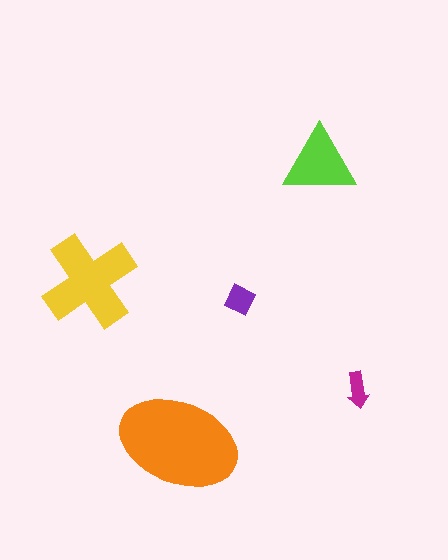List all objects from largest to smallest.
The orange ellipse, the yellow cross, the lime triangle, the purple diamond, the magenta arrow.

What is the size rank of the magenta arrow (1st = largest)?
5th.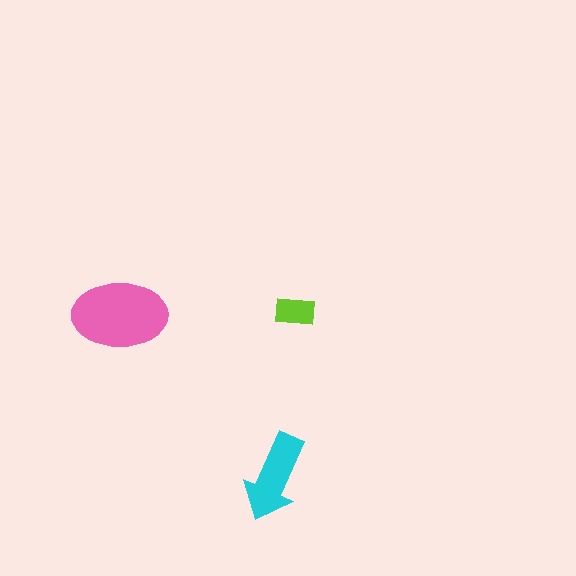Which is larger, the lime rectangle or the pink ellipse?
The pink ellipse.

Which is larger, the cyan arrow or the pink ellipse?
The pink ellipse.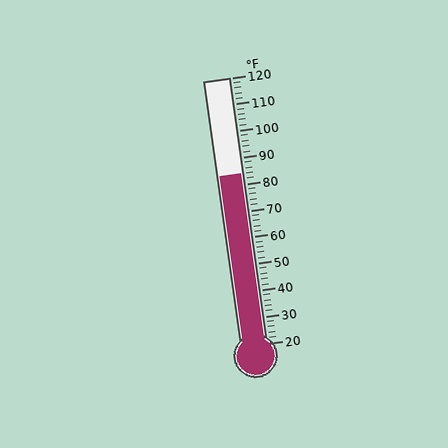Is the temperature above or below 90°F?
The temperature is below 90°F.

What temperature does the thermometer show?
The thermometer shows approximately 84°F.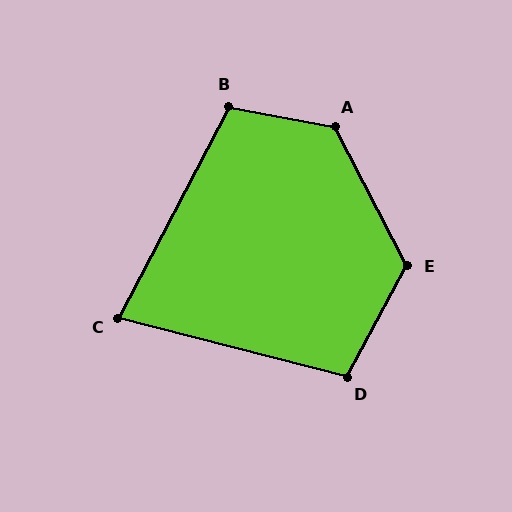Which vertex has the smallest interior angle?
C, at approximately 77 degrees.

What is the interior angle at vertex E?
Approximately 124 degrees (obtuse).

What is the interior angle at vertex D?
Approximately 104 degrees (obtuse).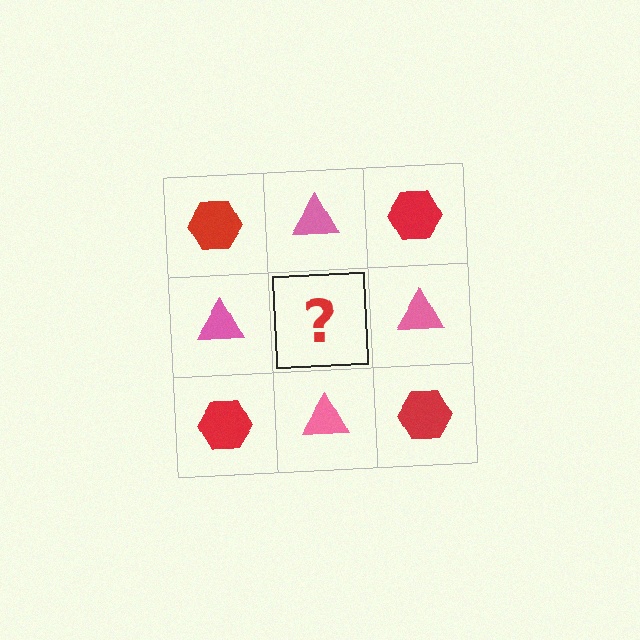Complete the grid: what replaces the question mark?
The question mark should be replaced with a red hexagon.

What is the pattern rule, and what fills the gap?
The rule is that it alternates red hexagon and pink triangle in a checkerboard pattern. The gap should be filled with a red hexagon.